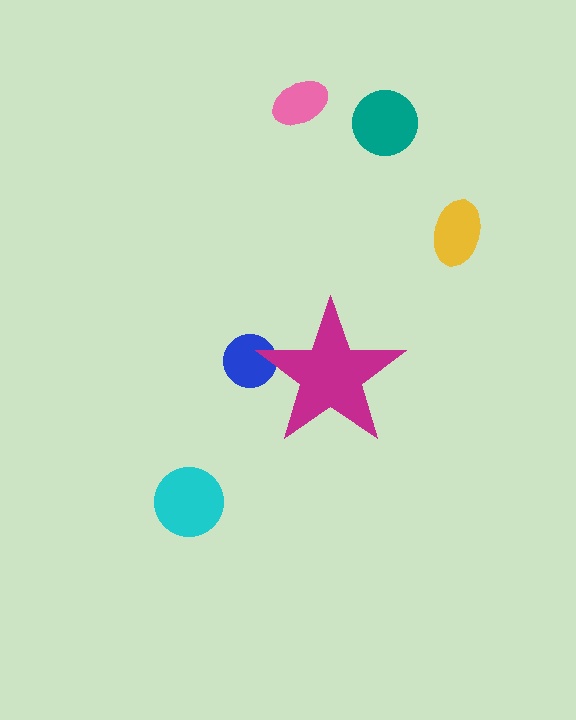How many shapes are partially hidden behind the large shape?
1 shape is partially hidden.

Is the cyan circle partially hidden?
No, the cyan circle is fully visible.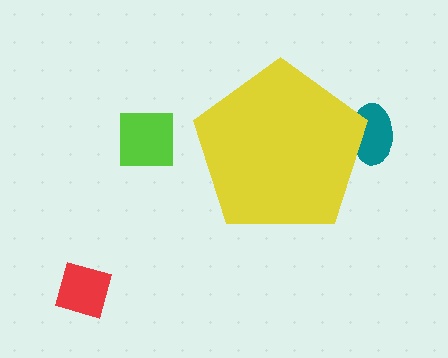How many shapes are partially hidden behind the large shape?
1 shape is partially hidden.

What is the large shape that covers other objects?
A yellow pentagon.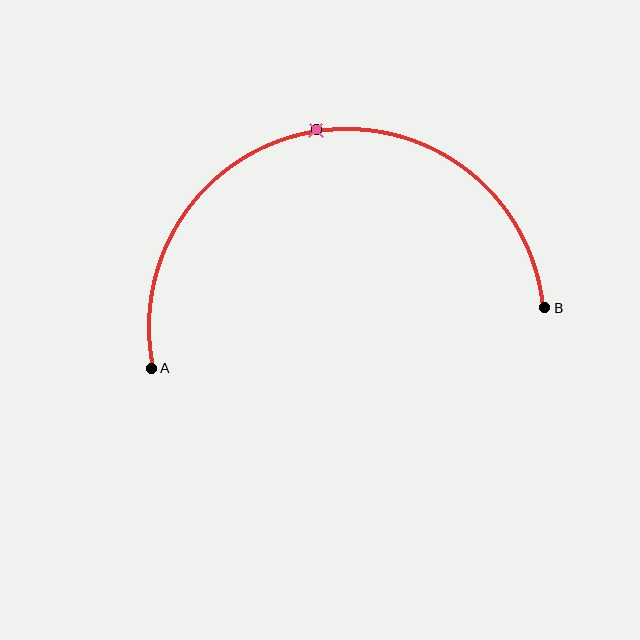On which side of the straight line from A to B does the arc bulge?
The arc bulges above the straight line connecting A and B.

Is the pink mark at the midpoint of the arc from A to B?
Yes. The pink mark lies on the arc at equal arc-length from both A and B — it is the arc midpoint.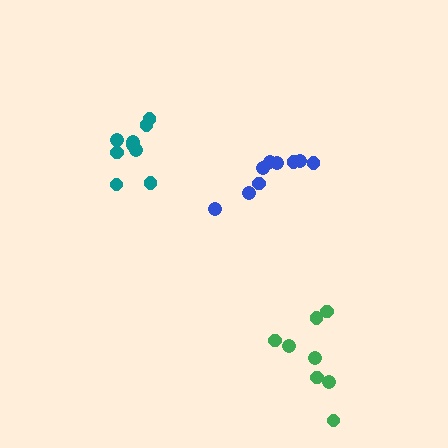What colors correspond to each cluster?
The clusters are colored: blue, teal, green.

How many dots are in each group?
Group 1: 9 dots, Group 2: 9 dots, Group 3: 8 dots (26 total).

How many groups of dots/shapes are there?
There are 3 groups.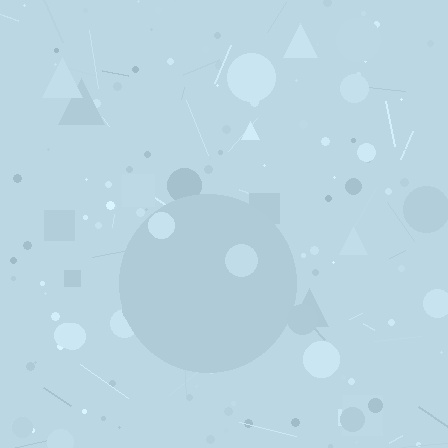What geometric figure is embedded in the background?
A circle is embedded in the background.